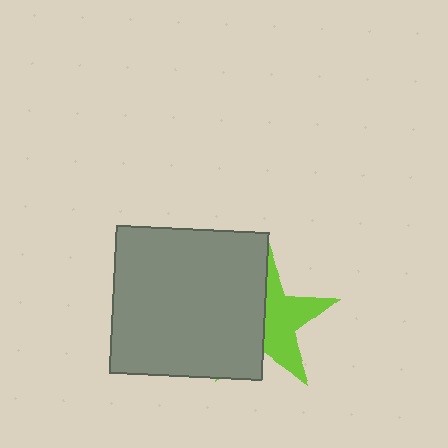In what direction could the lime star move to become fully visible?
The lime star could move right. That would shift it out from behind the gray rectangle entirely.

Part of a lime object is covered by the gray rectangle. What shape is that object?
It is a star.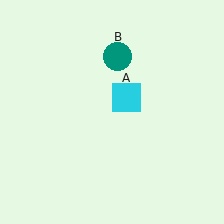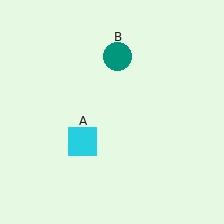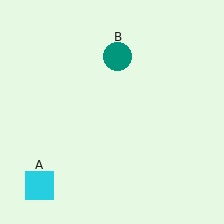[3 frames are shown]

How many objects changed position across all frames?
1 object changed position: cyan square (object A).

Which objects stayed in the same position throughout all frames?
Teal circle (object B) remained stationary.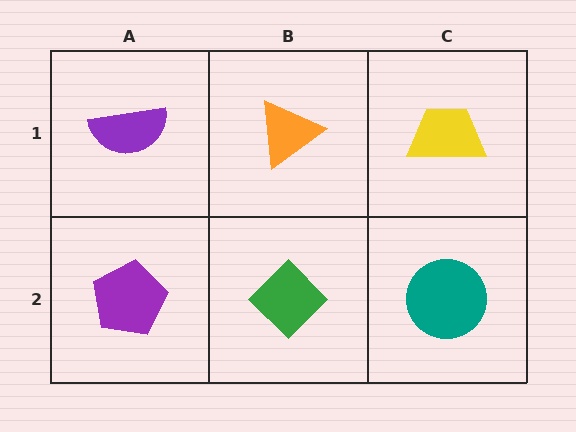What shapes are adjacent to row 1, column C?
A teal circle (row 2, column C), an orange triangle (row 1, column B).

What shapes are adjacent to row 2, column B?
An orange triangle (row 1, column B), a purple pentagon (row 2, column A), a teal circle (row 2, column C).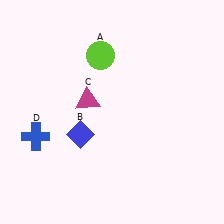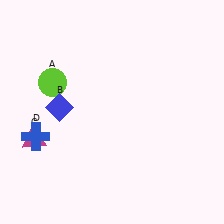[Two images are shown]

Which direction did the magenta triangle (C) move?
The magenta triangle (C) moved left.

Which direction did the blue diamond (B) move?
The blue diamond (B) moved up.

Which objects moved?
The objects that moved are: the lime circle (A), the blue diamond (B), the magenta triangle (C).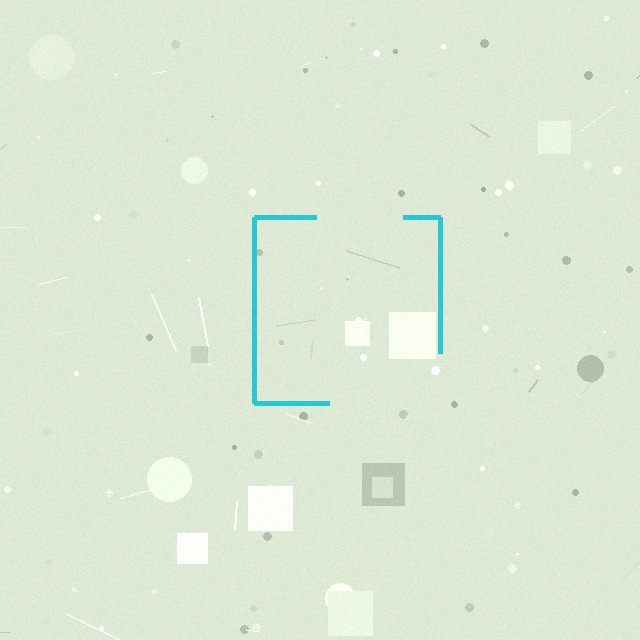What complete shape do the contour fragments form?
The contour fragments form a square.